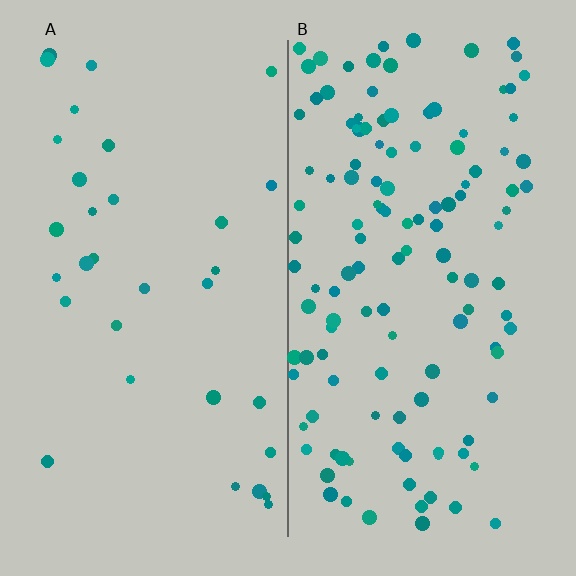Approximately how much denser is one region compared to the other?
Approximately 3.9× — region B over region A.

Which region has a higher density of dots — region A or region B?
B (the right).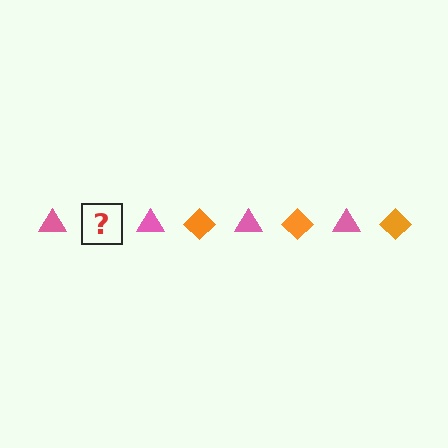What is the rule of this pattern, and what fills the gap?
The rule is that the pattern alternates between pink triangle and orange diamond. The gap should be filled with an orange diamond.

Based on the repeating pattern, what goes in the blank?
The blank should be an orange diamond.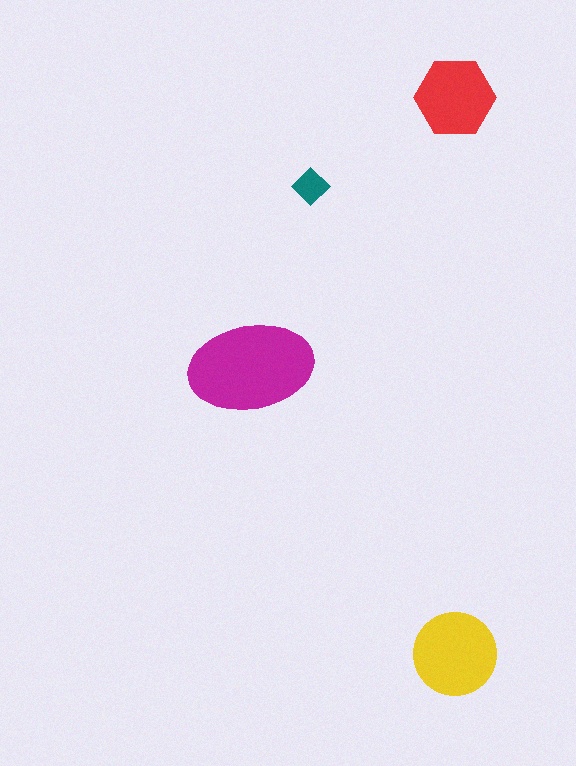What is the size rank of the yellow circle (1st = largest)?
2nd.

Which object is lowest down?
The yellow circle is bottommost.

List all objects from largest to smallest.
The magenta ellipse, the yellow circle, the red hexagon, the teal diamond.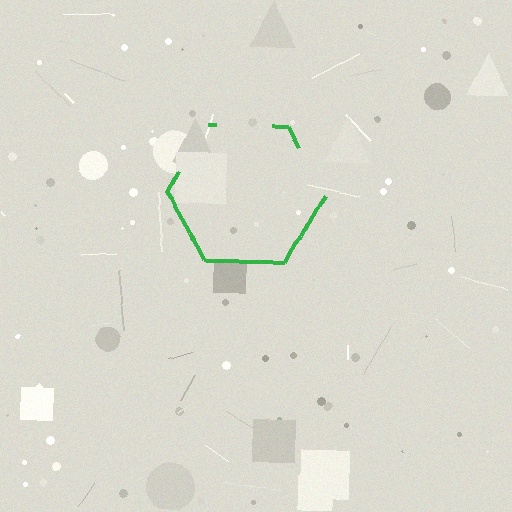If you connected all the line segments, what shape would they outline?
They would outline a hexagon.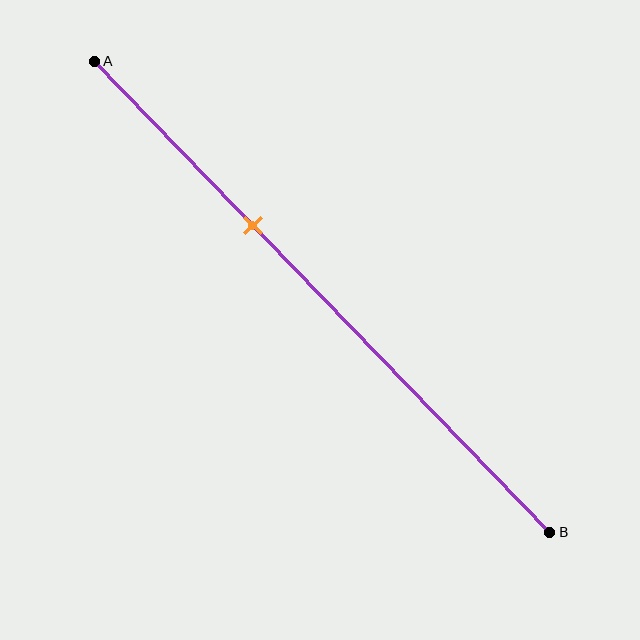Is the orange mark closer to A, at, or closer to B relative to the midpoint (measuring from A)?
The orange mark is closer to point A than the midpoint of segment AB.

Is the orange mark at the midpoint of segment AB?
No, the mark is at about 35% from A, not at the 50% midpoint.